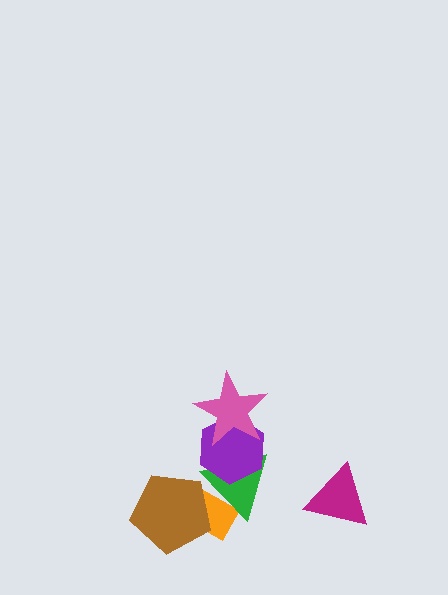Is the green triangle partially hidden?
Yes, it is partially covered by another shape.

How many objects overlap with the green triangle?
3 objects overlap with the green triangle.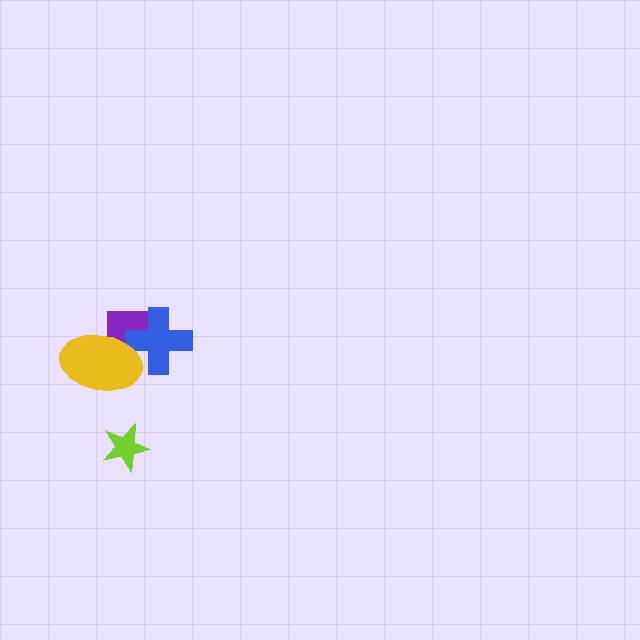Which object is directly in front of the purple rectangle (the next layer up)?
The blue cross is directly in front of the purple rectangle.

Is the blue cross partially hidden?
Yes, it is partially covered by another shape.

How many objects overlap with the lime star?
0 objects overlap with the lime star.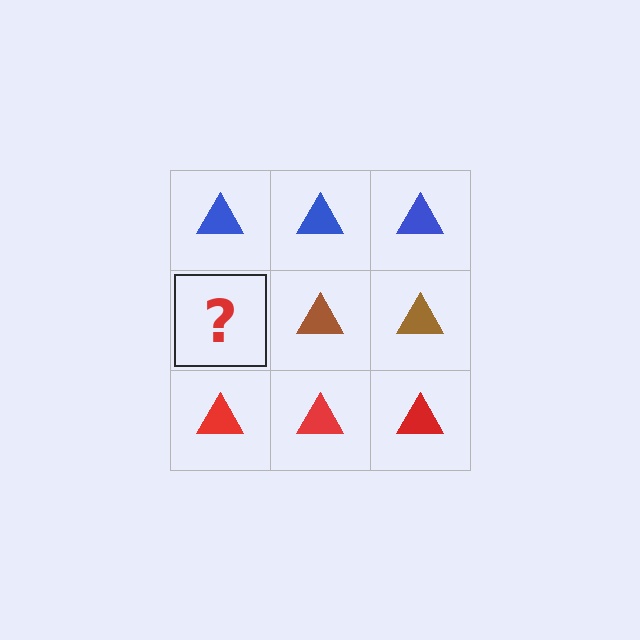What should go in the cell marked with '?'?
The missing cell should contain a brown triangle.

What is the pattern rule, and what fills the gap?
The rule is that each row has a consistent color. The gap should be filled with a brown triangle.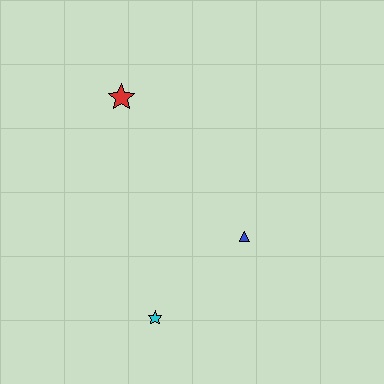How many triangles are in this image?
There is 1 triangle.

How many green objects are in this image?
There are no green objects.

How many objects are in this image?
There are 3 objects.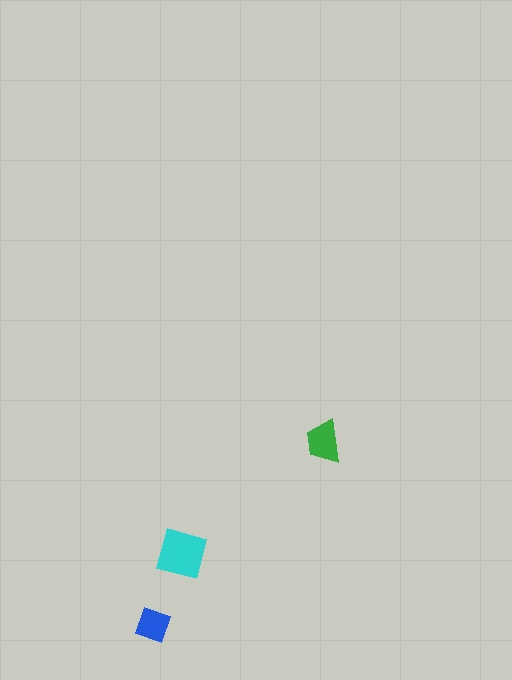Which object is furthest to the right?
The green trapezoid is rightmost.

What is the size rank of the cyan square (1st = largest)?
1st.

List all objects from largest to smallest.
The cyan square, the green trapezoid, the blue square.